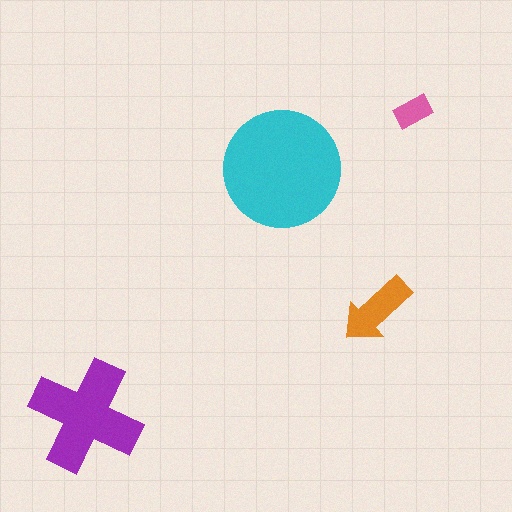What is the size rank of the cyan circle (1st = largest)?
1st.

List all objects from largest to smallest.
The cyan circle, the purple cross, the orange arrow, the pink rectangle.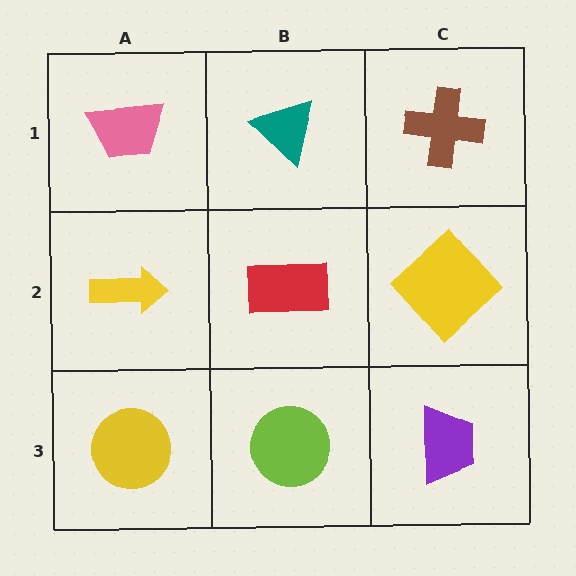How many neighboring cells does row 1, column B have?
3.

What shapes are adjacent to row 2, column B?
A teal triangle (row 1, column B), a lime circle (row 3, column B), a yellow arrow (row 2, column A), a yellow diamond (row 2, column C).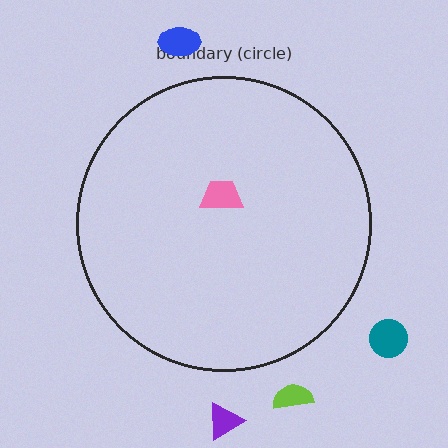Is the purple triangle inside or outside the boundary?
Outside.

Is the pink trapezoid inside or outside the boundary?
Inside.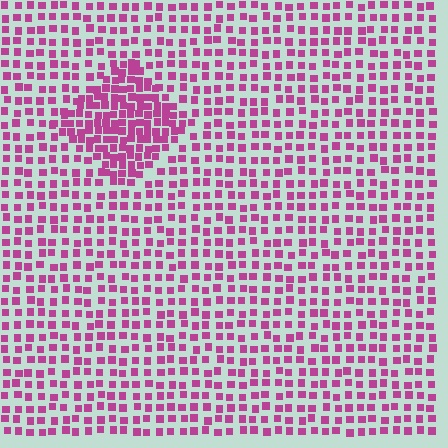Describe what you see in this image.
The image contains small magenta elements arranged at two different densities. A diamond-shaped region is visible where the elements are more densely packed than the surrounding area.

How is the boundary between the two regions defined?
The boundary is defined by a change in element density (approximately 1.9x ratio). All elements are the same color, size, and shape.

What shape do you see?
I see a diamond.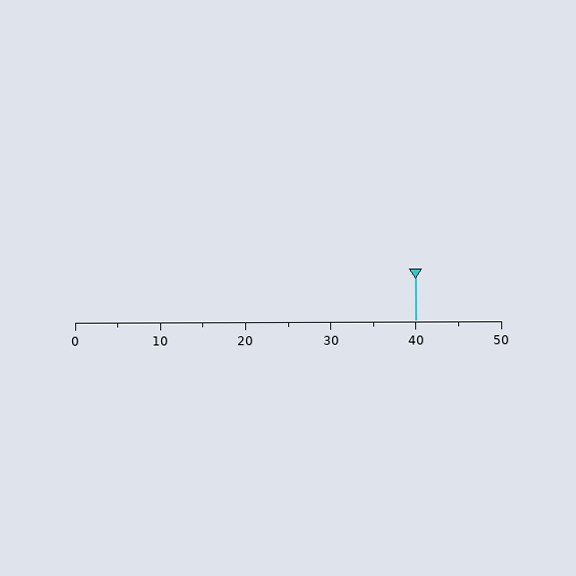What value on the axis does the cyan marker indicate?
The marker indicates approximately 40.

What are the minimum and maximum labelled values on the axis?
The axis runs from 0 to 50.